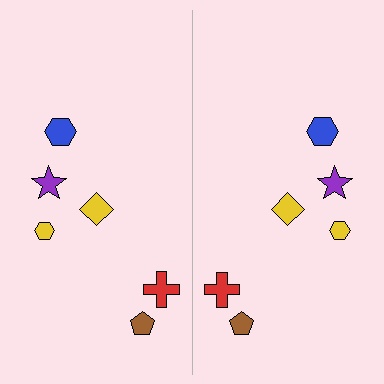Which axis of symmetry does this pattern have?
The pattern has a vertical axis of symmetry running through the center of the image.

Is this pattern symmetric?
Yes, this pattern has bilateral (reflection) symmetry.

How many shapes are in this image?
There are 12 shapes in this image.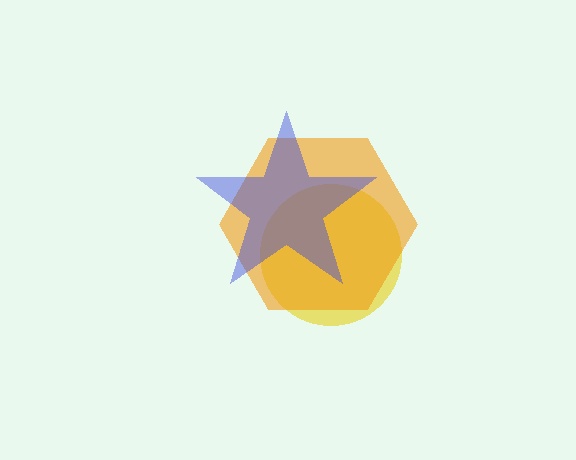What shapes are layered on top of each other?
The layered shapes are: a yellow circle, an orange hexagon, a blue star.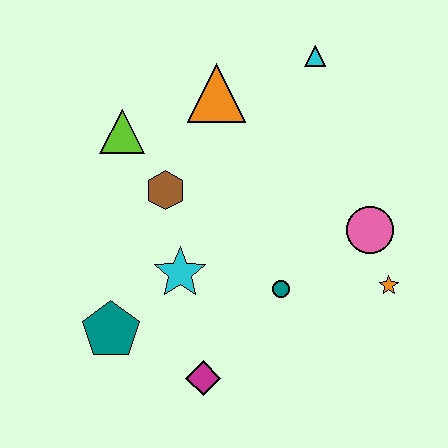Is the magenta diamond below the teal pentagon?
Yes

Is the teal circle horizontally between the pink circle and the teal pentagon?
Yes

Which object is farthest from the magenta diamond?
The cyan triangle is farthest from the magenta diamond.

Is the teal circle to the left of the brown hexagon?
No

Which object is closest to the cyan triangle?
The orange triangle is closest to the cyan triangle.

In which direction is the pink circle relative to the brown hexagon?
The pink circle is to the right of the brown hexagon.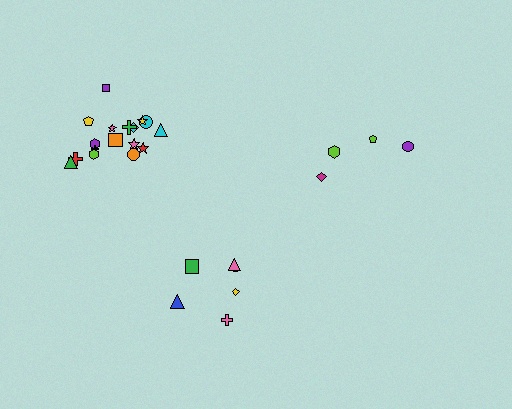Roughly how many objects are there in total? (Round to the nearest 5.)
Roughly 30 objects in total.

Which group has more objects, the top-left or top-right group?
The top-left group.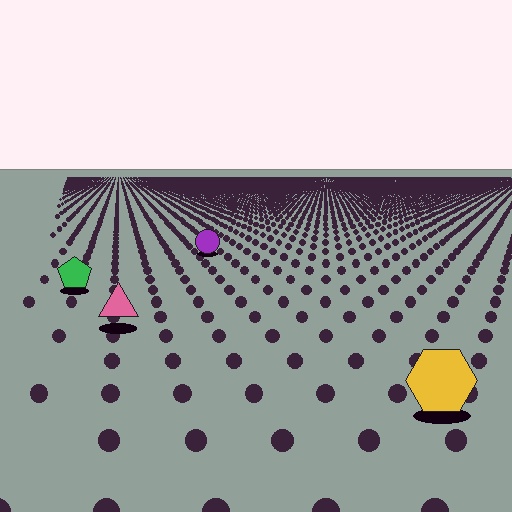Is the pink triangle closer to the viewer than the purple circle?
Yes. The pink triangle is closer — you can tell from the texture gradient: the ground texture is coarser near it.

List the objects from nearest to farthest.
From nearest to farthest: the yellow hexagon, the pink triangle, the green pentagon, the purple circle.